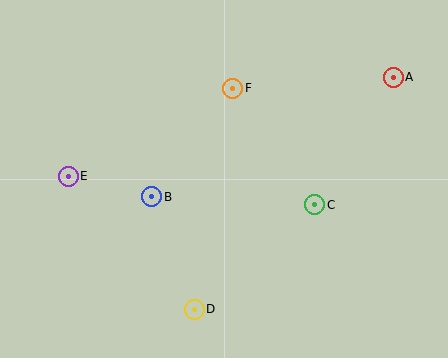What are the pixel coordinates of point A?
Point A is at (393, 77).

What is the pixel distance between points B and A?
The distance between B and A is 270 pixels.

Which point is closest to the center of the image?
Point B at (152, 197) is closest to the center.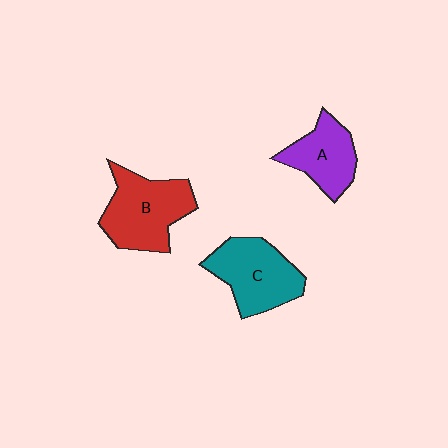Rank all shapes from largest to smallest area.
From largest to smallest: B (red), C (teal), A (purple).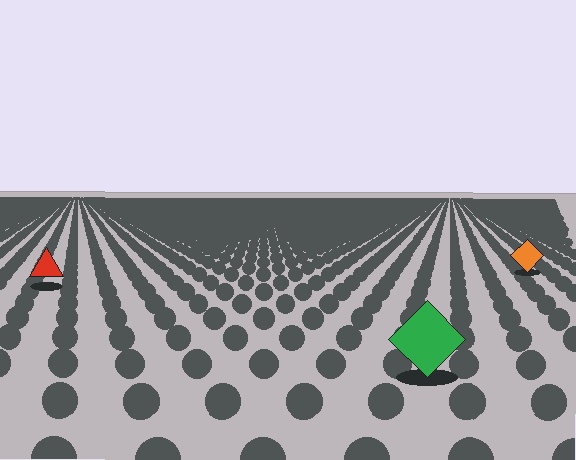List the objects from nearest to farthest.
From nearest to farthest: the green diamond, the red triangle, the orange diamond.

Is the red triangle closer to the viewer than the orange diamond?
Yes. The red triangle is closer — you can tell from the texture gradient: the ground texture is coarser near it.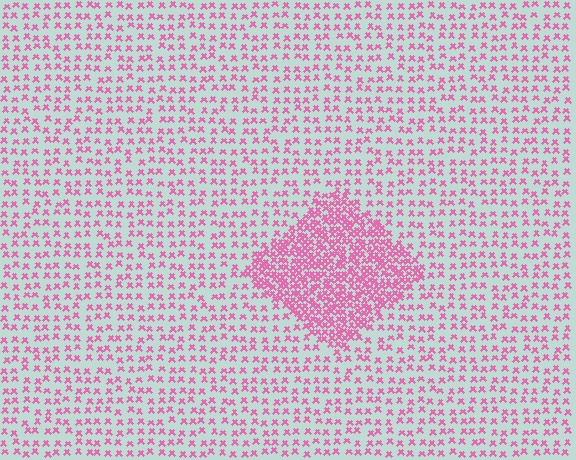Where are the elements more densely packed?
The elements are more densely packed inside the diamond boundary.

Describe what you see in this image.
The image contains small pink elements arranged at two different densities. A diamond-shaped region is visible where the elements are more densely packed than the surrounding area.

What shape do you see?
I see a diamond.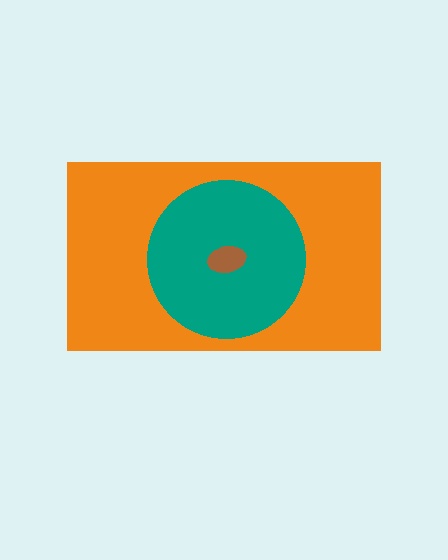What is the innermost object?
The brown ellipse.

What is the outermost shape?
The orange rectangle.